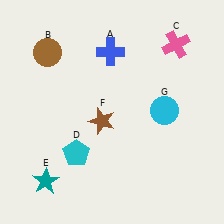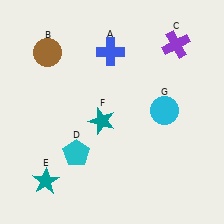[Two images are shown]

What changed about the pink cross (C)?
In Image 1, C is pink. In Image 2, it changed to purple.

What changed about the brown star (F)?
In Image 1, F is brown. In Image 2, it changed to teal.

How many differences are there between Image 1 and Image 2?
There are 2 differences between the two images.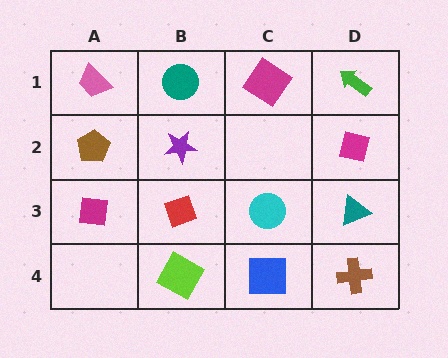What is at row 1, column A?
A pink trapezoid.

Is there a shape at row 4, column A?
No, that cell is empty.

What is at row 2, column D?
A magenta square.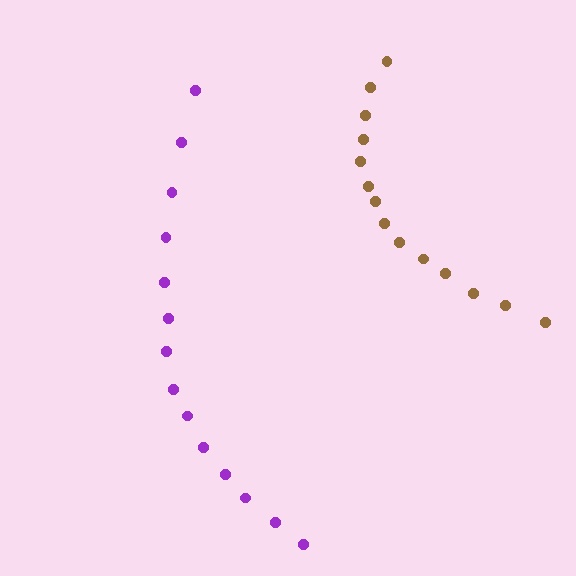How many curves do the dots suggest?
There are 2 distinct paths.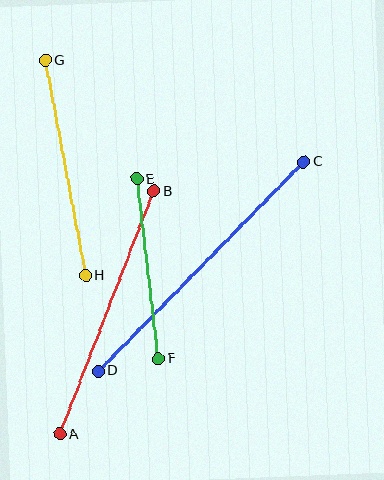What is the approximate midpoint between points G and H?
The midpoint is at approximately (65, 168) pixels.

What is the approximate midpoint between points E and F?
The midpoint is at approximately (148, 269) pixels.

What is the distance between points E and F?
The distance is approximately 181 pixels.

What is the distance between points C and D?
The distance is approximately 293 pixels.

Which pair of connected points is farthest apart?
Points C and D are farthest apart.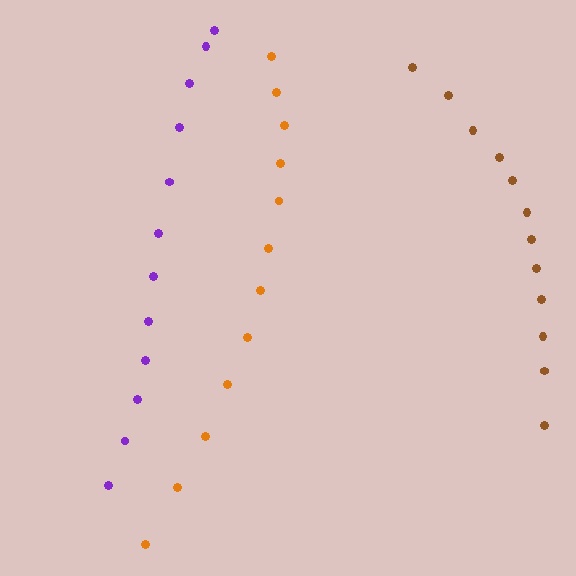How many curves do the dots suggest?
There are 3 distinct paths.